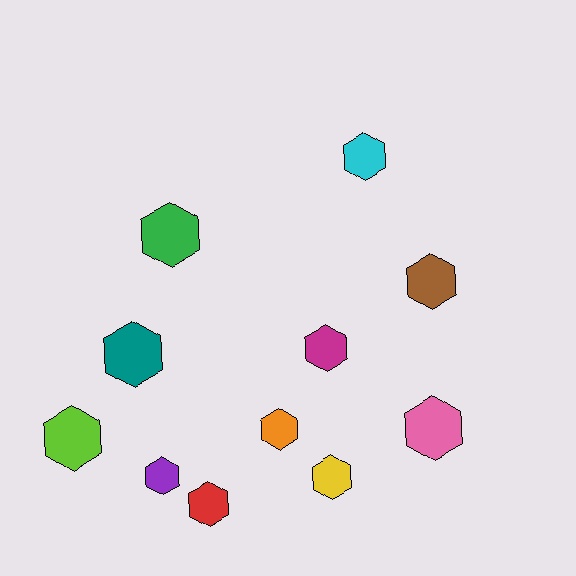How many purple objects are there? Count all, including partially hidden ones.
There is 1 purple object.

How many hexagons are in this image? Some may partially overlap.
There are 11 hexagons.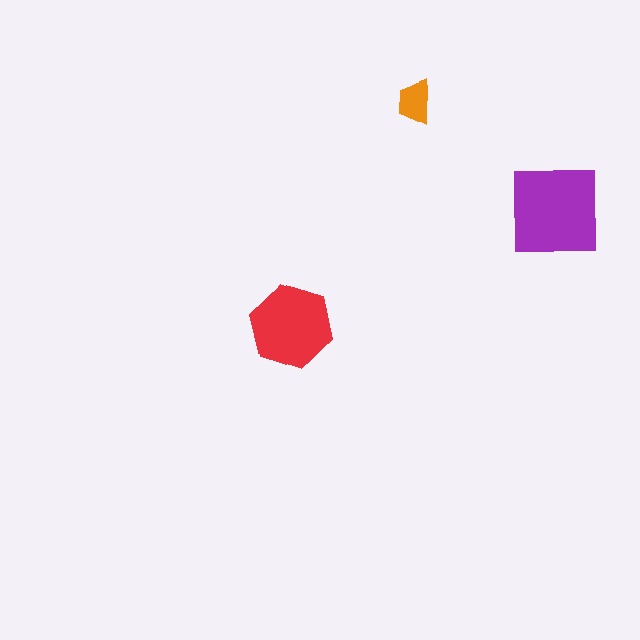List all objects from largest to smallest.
The purple square, the red hexagon, the orange trapezoid.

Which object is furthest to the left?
The red hexagon is leftmost.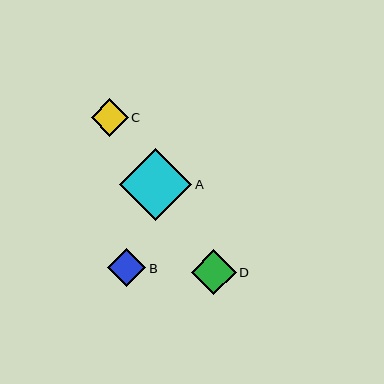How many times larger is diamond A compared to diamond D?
Diamond A is approximately 1.6 times the size of diamond D.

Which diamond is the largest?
Diamond A is the largest with a size of approximately 72 pixels.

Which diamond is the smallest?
Diamond C is the smallest with a size of approximately 37 pixels.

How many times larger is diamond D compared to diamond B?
Diamond D is approximately 1.2 times the size of diamond B.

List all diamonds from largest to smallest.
From largest to smallest: A, D, B, C.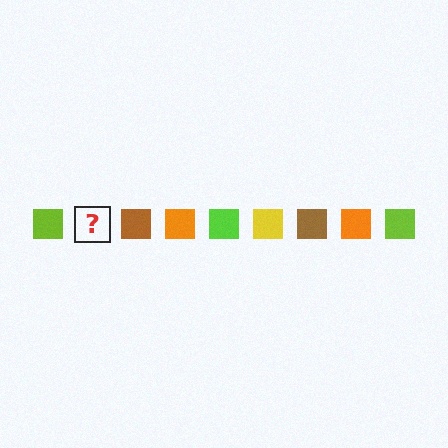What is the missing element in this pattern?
The missing element is a yellow square.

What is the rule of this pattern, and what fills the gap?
The rule is that the pattern cycles through lime, yellow, brown, orange squares. The gap should be filled with a yellow square.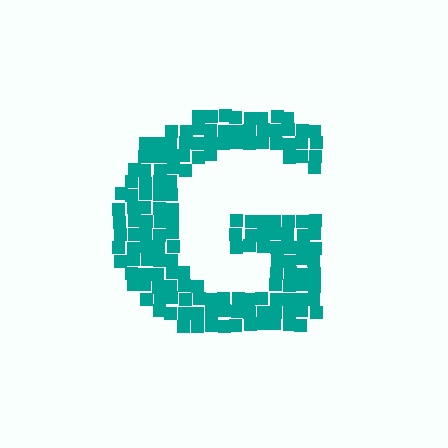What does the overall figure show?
The overall figure shows the letter G.